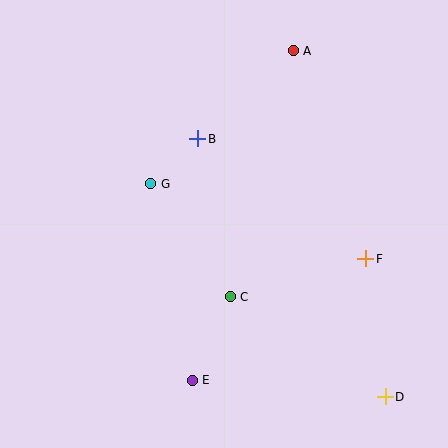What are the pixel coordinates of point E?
Point E is at (192, 380).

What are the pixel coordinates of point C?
Point C is at (230, 297).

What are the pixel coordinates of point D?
Point D is at (385, 397).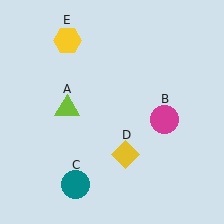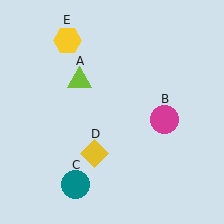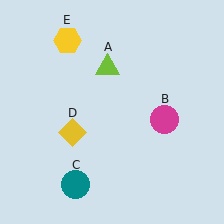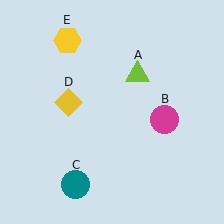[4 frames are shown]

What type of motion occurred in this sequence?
The lime triangle (object A), yellow diamond (object D) rotated clockwise around the center of the scene.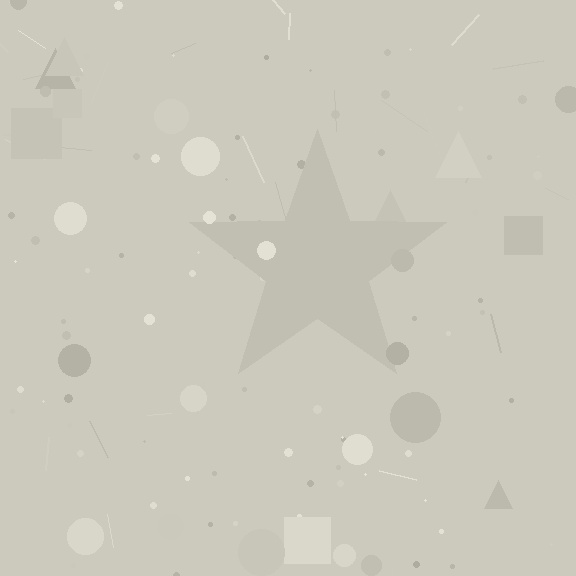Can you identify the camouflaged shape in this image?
The camouflaged shape is a star.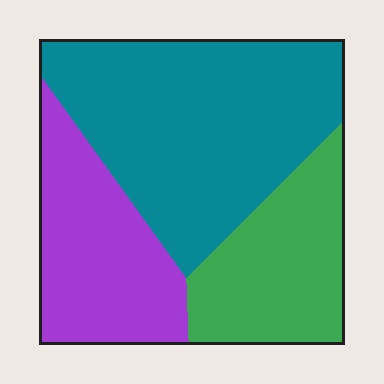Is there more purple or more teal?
Teal.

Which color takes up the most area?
Teal, at roughly 50%.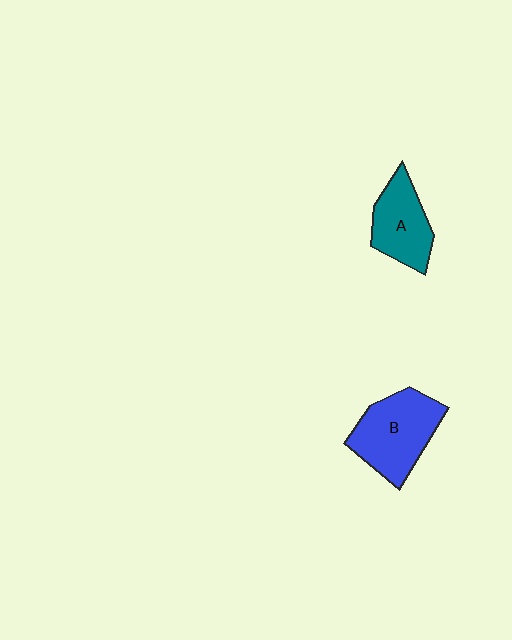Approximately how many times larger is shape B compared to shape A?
Approximately 1.4 times.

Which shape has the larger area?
Shape B (blue).